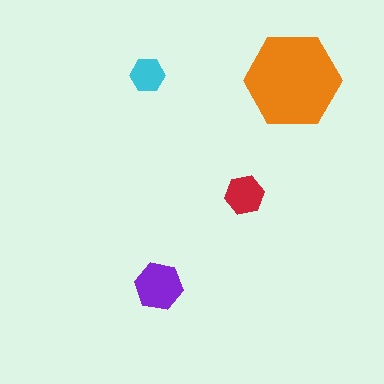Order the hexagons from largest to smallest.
the orange one, the purple one, the red one, the cyan one.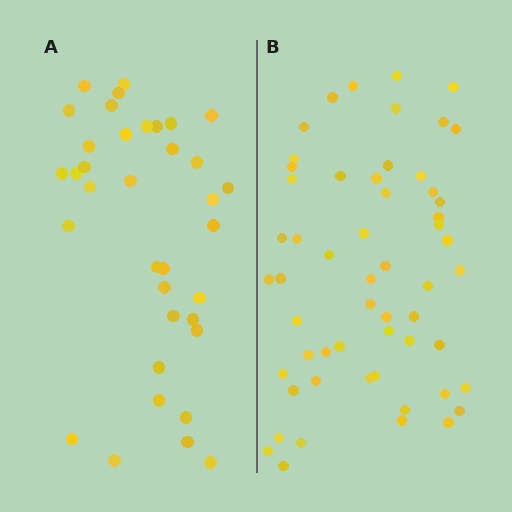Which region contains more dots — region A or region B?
Region B (the right region) has more dots.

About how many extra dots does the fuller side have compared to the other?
Region B has approximately 20 more dots than region A.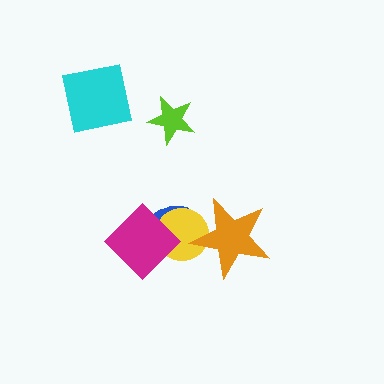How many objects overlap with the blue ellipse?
3 objects overlap with the blue ellipse.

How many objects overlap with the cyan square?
0 objects overlap with the cyan square.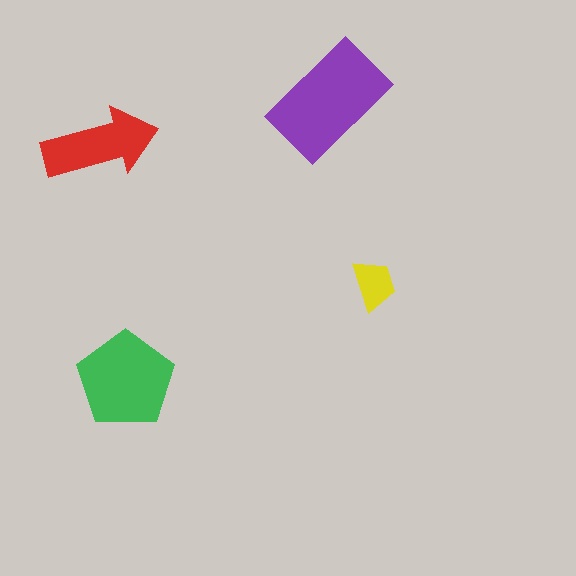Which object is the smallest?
The yellow trapezoid.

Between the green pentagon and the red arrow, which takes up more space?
The green pentagon.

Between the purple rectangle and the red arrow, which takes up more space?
The purple rectangle.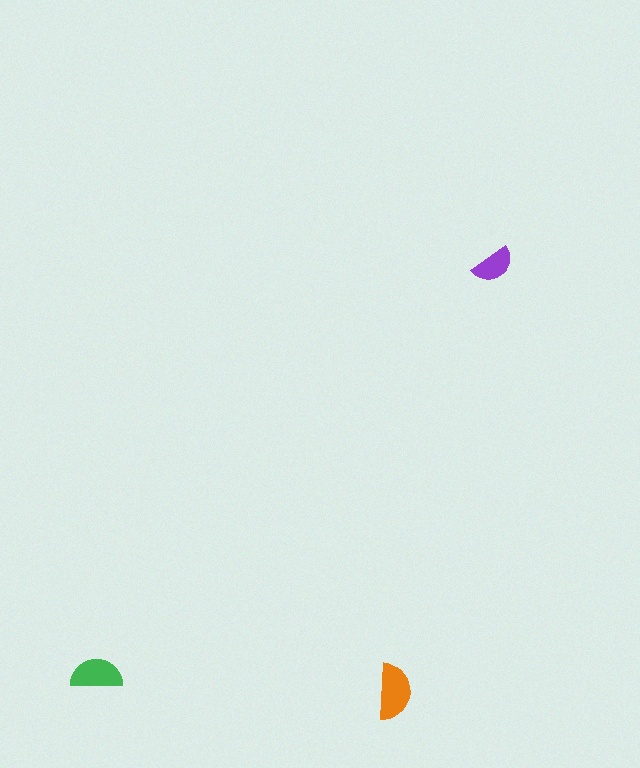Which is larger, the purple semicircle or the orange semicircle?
The orange one.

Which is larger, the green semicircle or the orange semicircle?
The orange one.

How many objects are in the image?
There are 3 objects in the image.